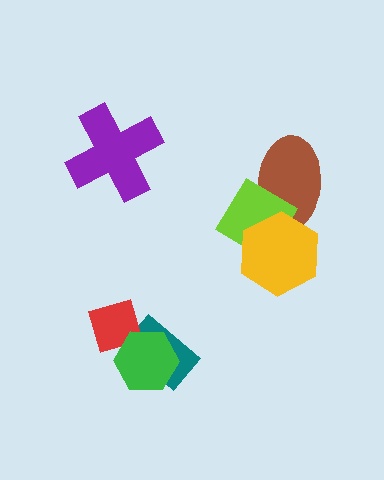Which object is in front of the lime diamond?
The yellow hexagon is in front of the lime diamond.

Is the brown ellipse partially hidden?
Yes, it is partially covered by another shape.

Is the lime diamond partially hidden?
Yes, it is partially covered by another shape.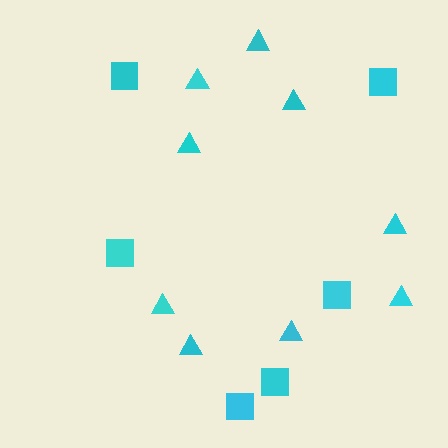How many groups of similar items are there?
There are 2 groups: one group of squares (6) and one group of triangles (9).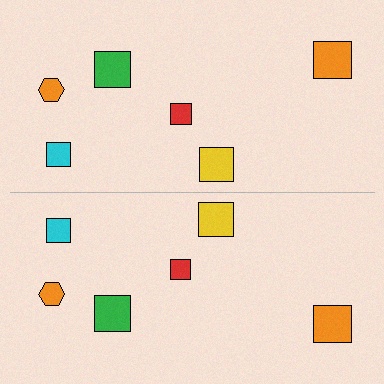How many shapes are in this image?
There are 12 shapes in this image.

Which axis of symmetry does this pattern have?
The pattern has a horizontal axis of symmetry running through the center of the image.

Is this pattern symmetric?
Yes, this pattern has bilateral (reflection) symmetry.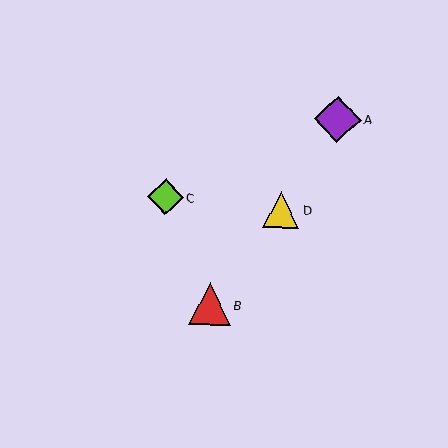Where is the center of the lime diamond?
The center of the lime diamond is at (165, 197).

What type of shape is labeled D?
Shape D is a yellow triangle.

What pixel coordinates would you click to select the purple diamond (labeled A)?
Click at (338, 119) to select the purple diamond A.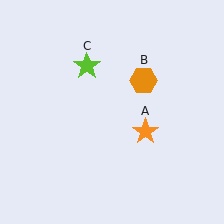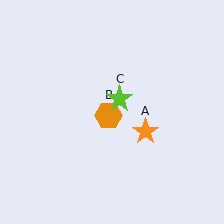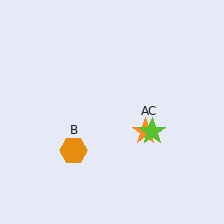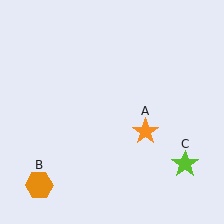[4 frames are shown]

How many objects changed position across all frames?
2 objects changed position: orange hexagon (object B), lime star (object C).